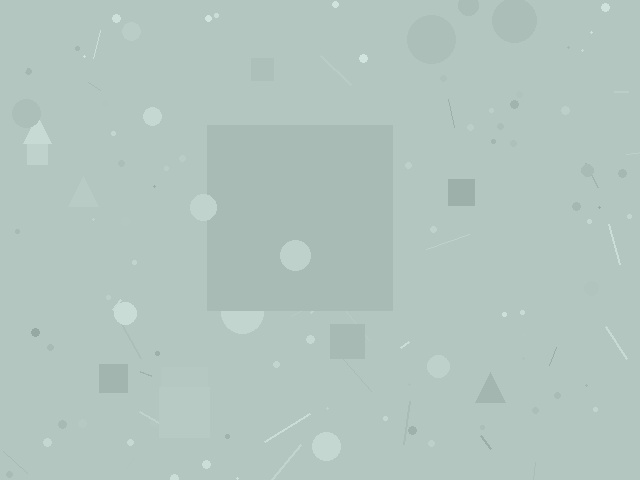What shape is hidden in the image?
A square is hidden in the image.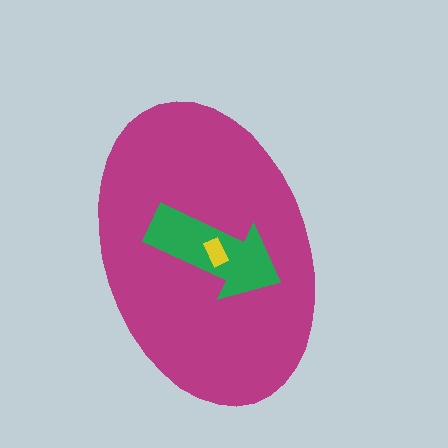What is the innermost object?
The yellow rectangle.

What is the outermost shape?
The magenta ellipse.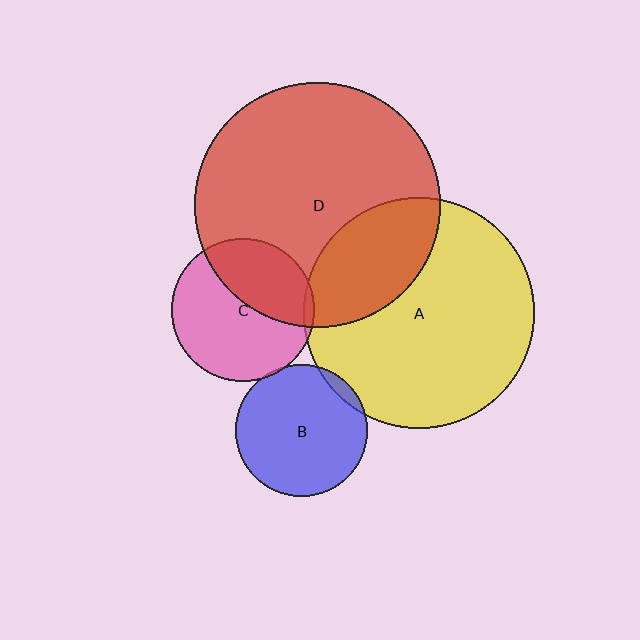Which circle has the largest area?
Circle D (red).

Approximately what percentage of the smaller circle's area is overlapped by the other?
Approximately 5%.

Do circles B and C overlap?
Yes.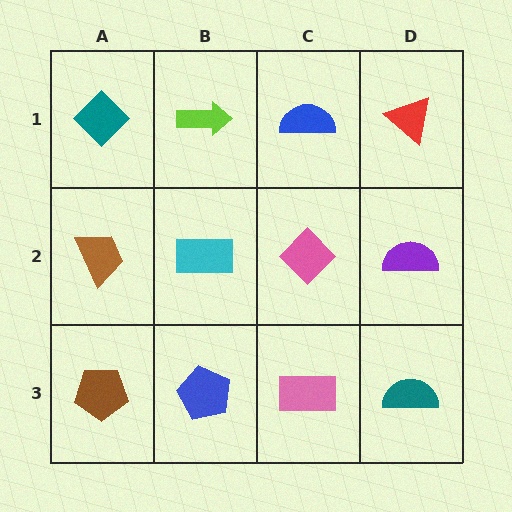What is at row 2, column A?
A brown trapezoid.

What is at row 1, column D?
A red triangle.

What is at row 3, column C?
A pink rectangle.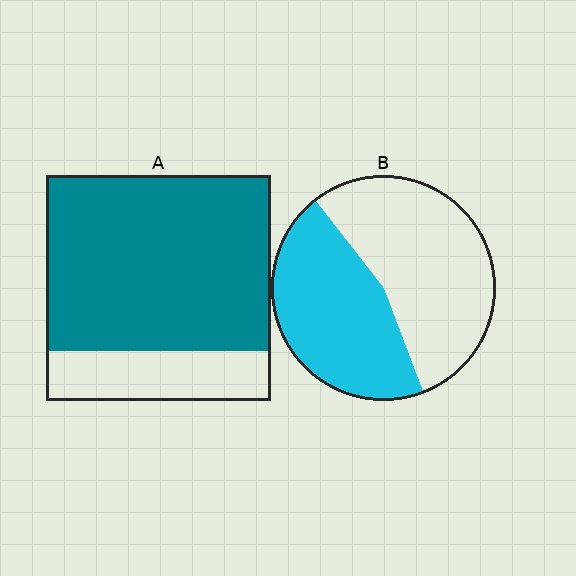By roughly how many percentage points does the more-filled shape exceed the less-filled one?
By roughly 35 percentage points (A over B).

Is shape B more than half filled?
No.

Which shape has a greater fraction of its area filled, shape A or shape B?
Shape A.